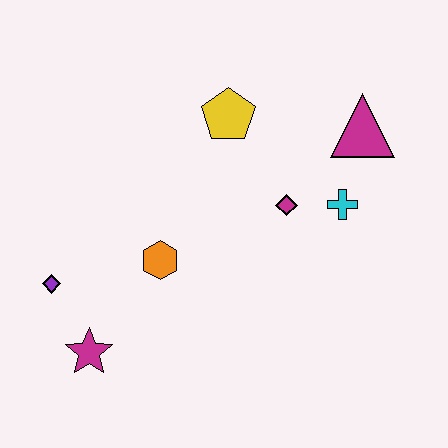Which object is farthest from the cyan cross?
The purple diamond is farthest from the cyan cross.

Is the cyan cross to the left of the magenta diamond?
No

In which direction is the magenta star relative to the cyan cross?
The magenta star is to the left of the cyan cross.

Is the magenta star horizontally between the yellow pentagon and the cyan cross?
No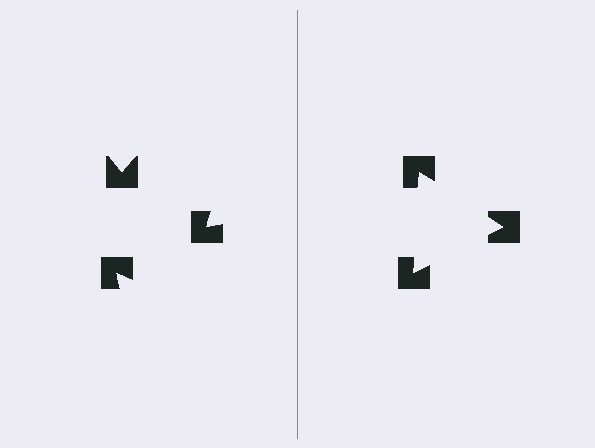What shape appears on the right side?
An illusory triangle.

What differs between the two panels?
The notched squares are positioned identically on both sides; only the wedge orientations differ. On the right they align to a triangle; on the left they are misaligned.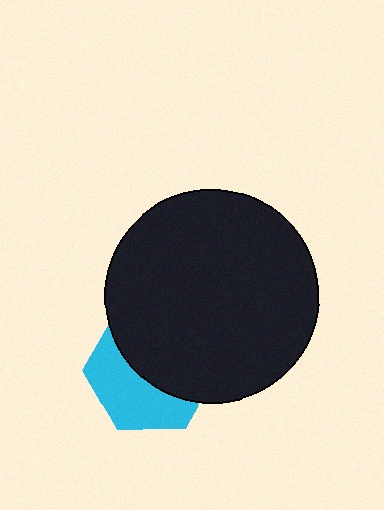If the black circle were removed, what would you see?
You would see the complete cyan hexagon.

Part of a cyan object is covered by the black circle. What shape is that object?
It is a hexagon.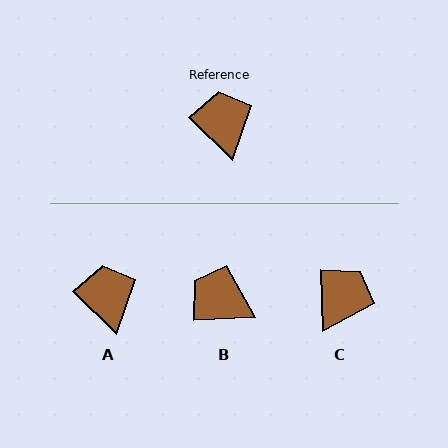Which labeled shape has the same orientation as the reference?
A.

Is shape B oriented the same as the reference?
No, it is off by about 48 degrees.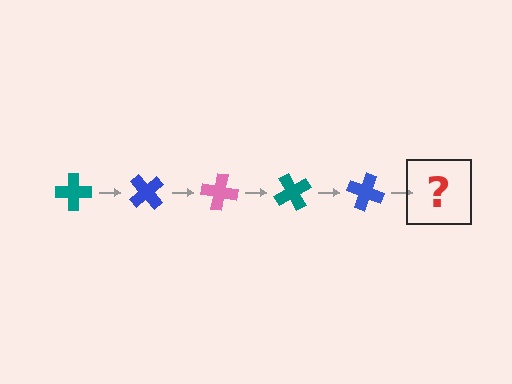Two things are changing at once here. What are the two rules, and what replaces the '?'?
The two rules are that it rotates 50 degrees each step and the color cycles through teal, blue, and pink. The '?' should be a pink cross, rotated 250 degrees from the start.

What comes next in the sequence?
The next element should be a pink cross, rotated 250 degrees from the start.